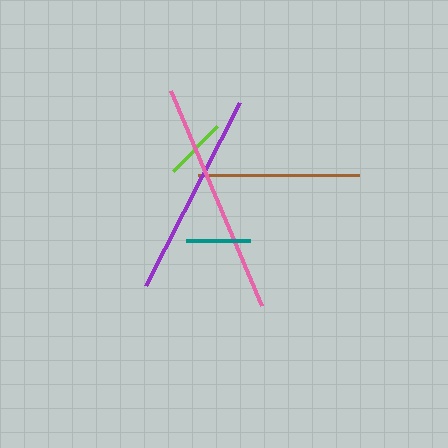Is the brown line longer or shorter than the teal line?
The brown line is longer than the teal line.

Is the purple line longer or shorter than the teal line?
The purple line is longer than the teal line.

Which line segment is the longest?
The pink line is the longest at approximately 233 pixels.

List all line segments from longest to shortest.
From longest to shortest: pink, purple, brown, teal, lime.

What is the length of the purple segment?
The purple segment is approximately 206 pixels long.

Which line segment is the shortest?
The lime line is the shortest at approximately 63 pixels.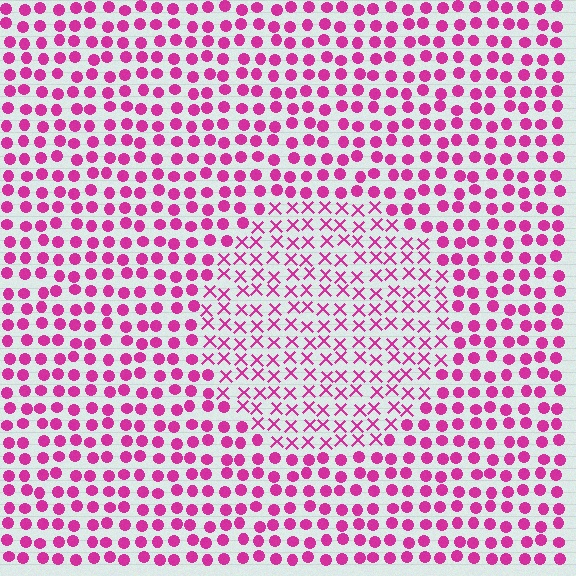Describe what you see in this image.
The image is filled with small magenta elements arranged in a uniform grid. A circle-shaped region contains X marks, while the surrounding area contains circles. The boundary is defined purely by the change in element shape.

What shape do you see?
I see a circle.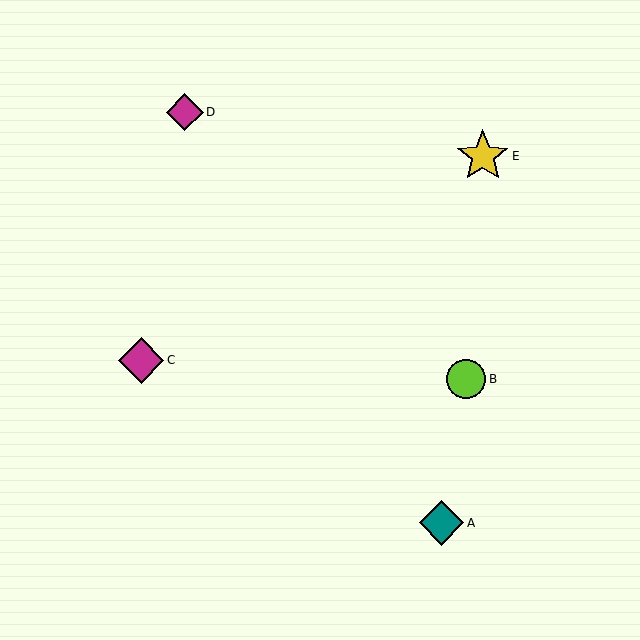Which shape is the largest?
The yellow star (labeled E) is the largest.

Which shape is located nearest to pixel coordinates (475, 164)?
The yellow star (labeled E) at (483, 156) is nearest to that location.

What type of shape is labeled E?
Shape E is a yellow star.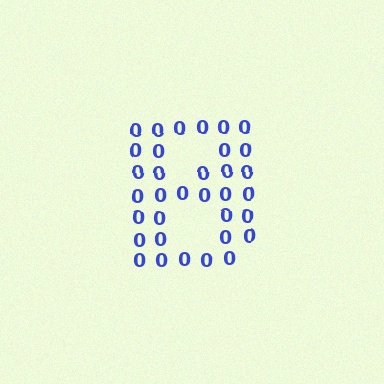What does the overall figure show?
The overall figure shows the letter B.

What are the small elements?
The small elements are digit 0's.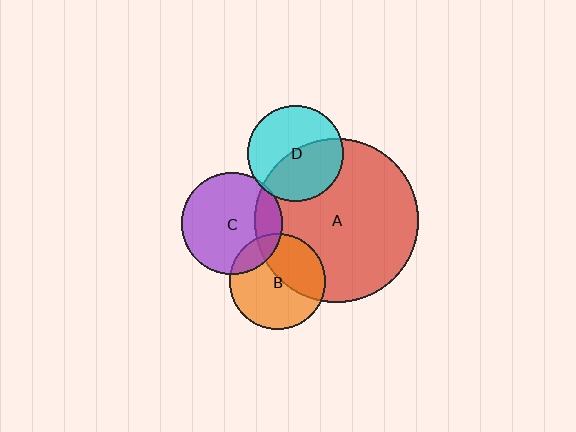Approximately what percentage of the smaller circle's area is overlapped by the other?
Approximately 5%.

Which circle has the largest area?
Circle A (red).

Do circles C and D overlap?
Yes.